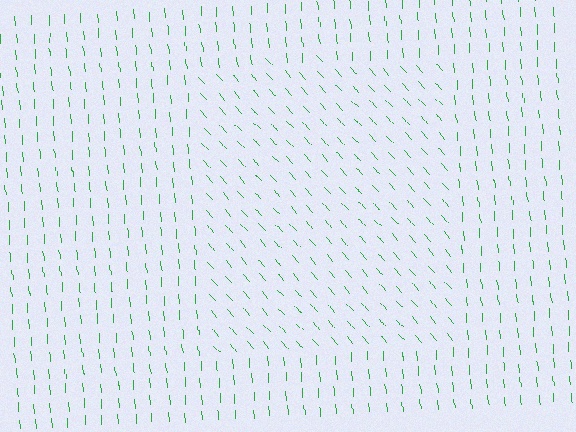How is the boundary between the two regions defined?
The boundary is defined purely by a change in line orientation (approximately 37 degrees difference). All lines are the same color and thickness.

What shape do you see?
I see a rectangle.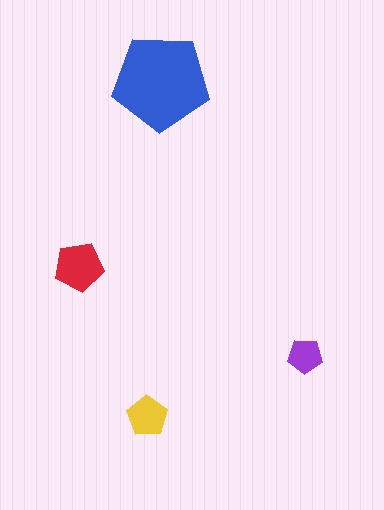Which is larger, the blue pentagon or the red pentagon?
The blue one.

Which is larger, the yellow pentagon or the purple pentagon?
The yellow one.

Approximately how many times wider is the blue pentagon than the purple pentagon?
About 3 times wider.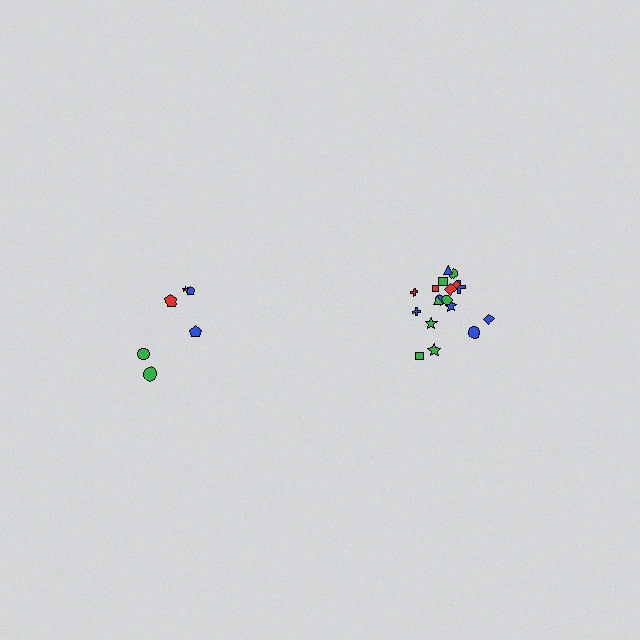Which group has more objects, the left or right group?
The right group.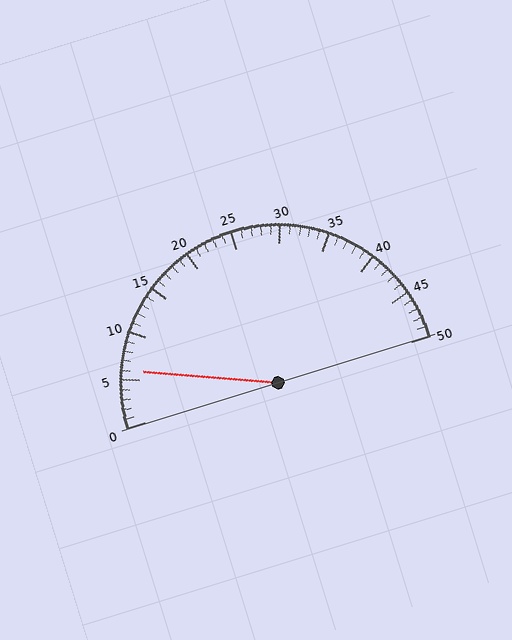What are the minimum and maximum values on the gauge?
The gauge ranges from 0 to 50.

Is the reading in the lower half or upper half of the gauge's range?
The reading is in the lower half of the range (0 to 50).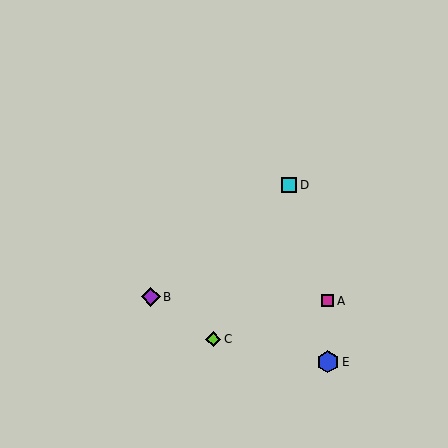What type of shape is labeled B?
Shape B is a purple diamond.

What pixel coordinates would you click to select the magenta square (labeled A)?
Click at (328, 301) to select the magenta square A.